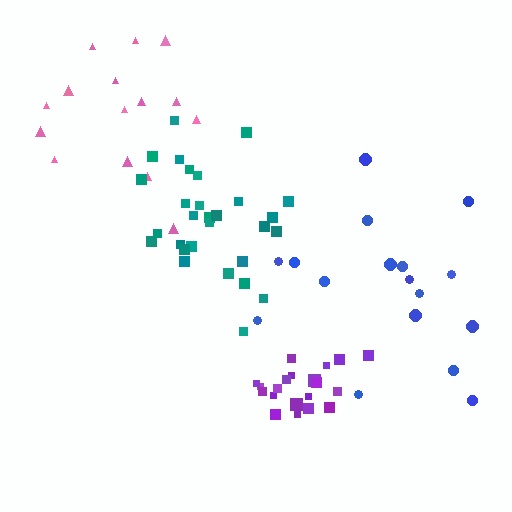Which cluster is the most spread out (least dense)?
Blue.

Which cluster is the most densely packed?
Purple.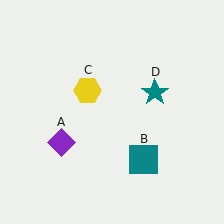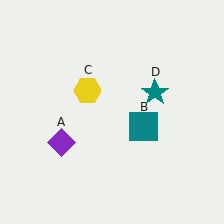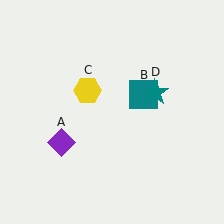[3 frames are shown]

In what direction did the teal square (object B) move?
The teal square (object B) moved up.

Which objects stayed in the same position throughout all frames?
Purple diamond (object A) and yellow hexagon (object C) and teal star (object D) remained stationary.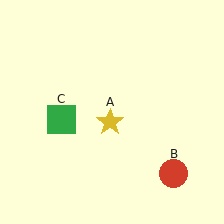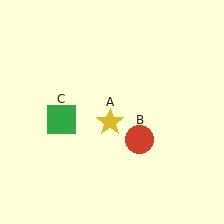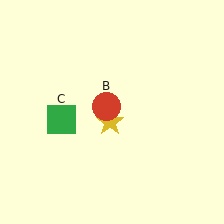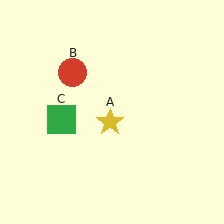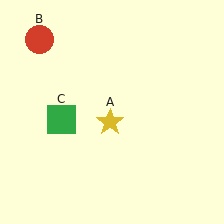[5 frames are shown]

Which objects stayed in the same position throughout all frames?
Yellow star (object A) and green square (object C) remained stationary.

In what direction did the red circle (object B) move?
The red circle (object B) moved up and to the left.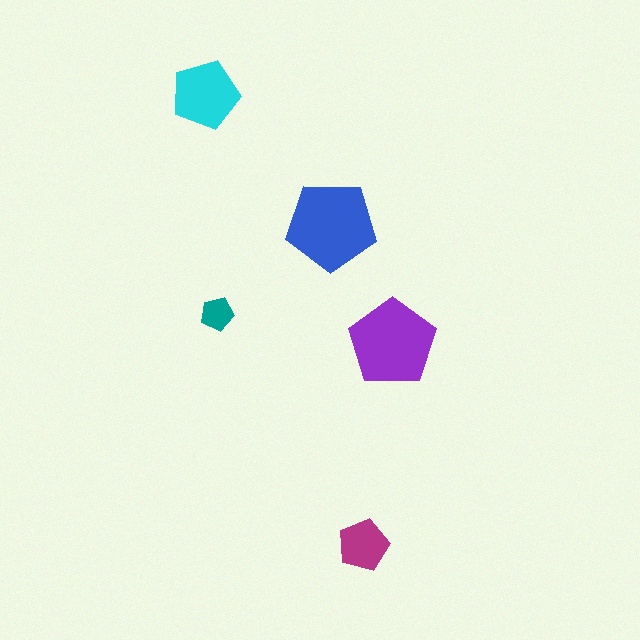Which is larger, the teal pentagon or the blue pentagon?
The blue one.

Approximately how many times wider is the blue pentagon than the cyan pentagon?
About 1.5 times wider.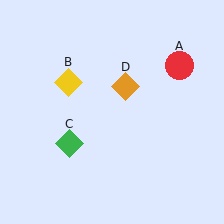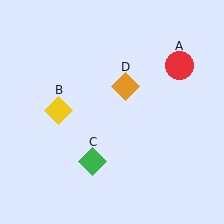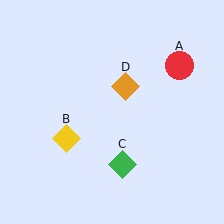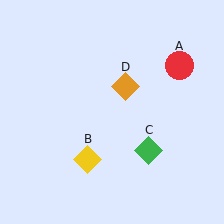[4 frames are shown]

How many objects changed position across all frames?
2 objects changed position: yellow diamond (object B), green diamond (object C).